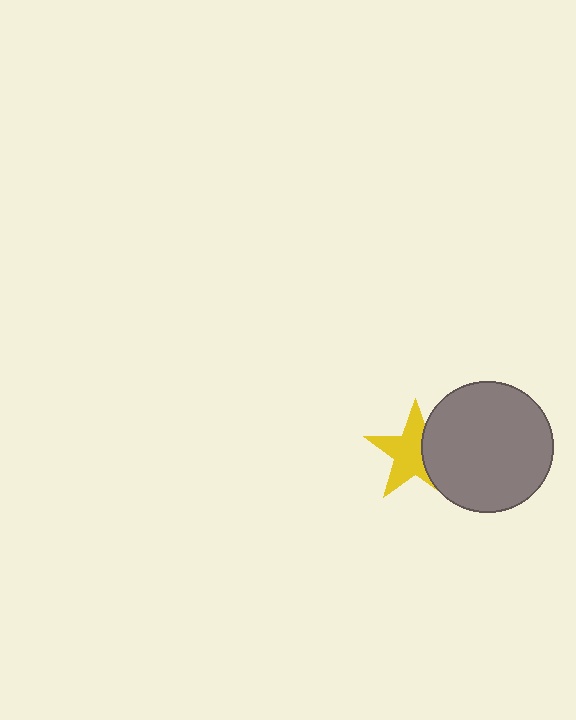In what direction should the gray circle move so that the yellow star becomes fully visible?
The gray circle should move right. That is the shortest direction to clear the overlap and leave the yellow star fully visible.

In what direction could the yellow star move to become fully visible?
The yellow star could move left. That would shift it out from behind the gray circle entirely.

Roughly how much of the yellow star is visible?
Most of it is visible (roughly 66%).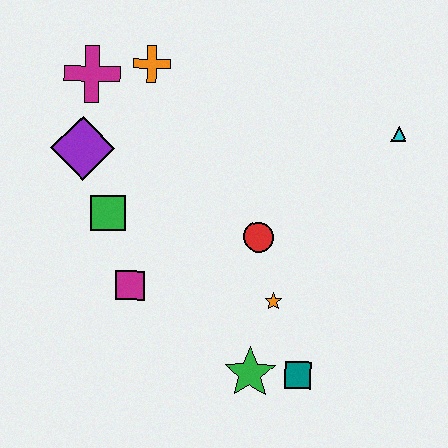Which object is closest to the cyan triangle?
The red circle is closest to the cyan triangle.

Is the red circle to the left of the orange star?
Yes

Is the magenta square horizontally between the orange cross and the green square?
Yes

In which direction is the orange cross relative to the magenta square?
The orange cross is above the magenta square.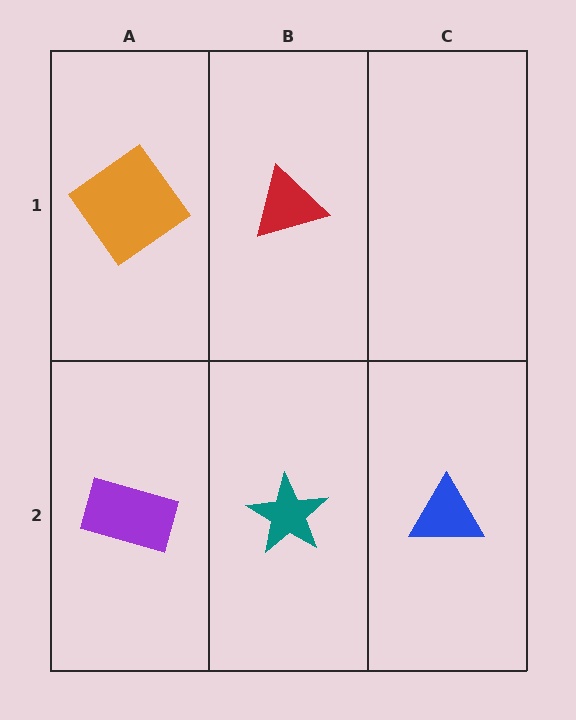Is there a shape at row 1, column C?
No, that cell is empty.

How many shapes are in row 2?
3 shapes.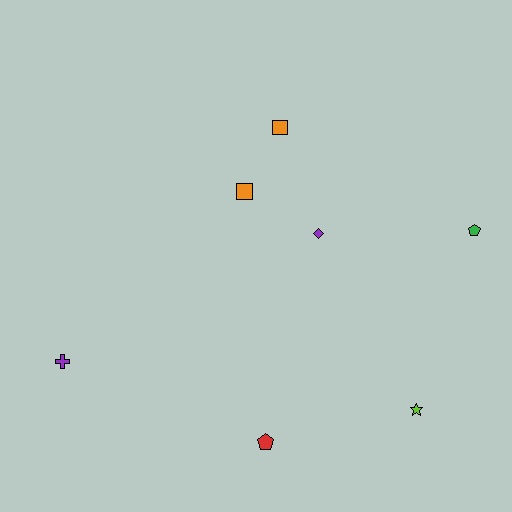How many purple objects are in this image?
There are 2 purple objects.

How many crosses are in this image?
There is 1 cross.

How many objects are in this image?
There are 7 objects.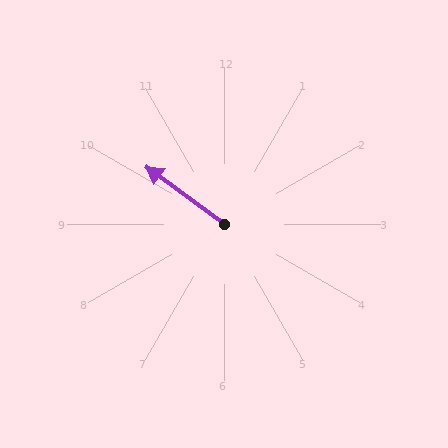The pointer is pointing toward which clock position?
Roughly 10 o'clock.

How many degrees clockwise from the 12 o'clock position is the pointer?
Approximately 306 degrees.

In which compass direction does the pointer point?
Northwest.